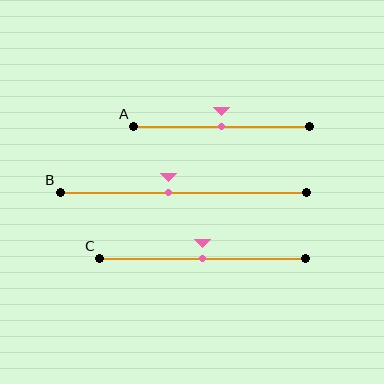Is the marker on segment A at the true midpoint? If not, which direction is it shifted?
Yes, the marker on segment A is at the true midpoint.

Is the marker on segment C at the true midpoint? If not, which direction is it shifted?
Yes, the marker on segment C is at the true midpoint.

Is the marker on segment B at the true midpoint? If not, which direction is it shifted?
No, the marker on segment B is shifted to the left by about 6% of the segment length.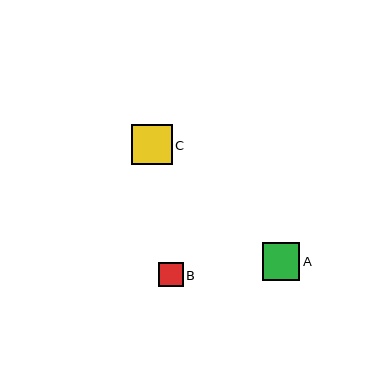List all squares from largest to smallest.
From largest to smallest: C, A, B.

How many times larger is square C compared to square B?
Square C is approximately 1.7 times the size of square B.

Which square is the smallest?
Square B is the smallest with a size of approximately 24 pixels.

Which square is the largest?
Square C is the largest with a size of approximately 40 pixels.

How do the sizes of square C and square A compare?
Square C and square A are approximately the same size.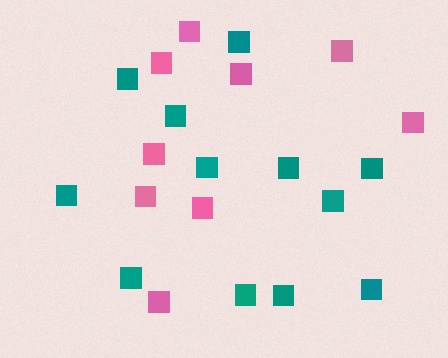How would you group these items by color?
There are 2 groups: one group of teal squares (12) and one group of pink squares (9).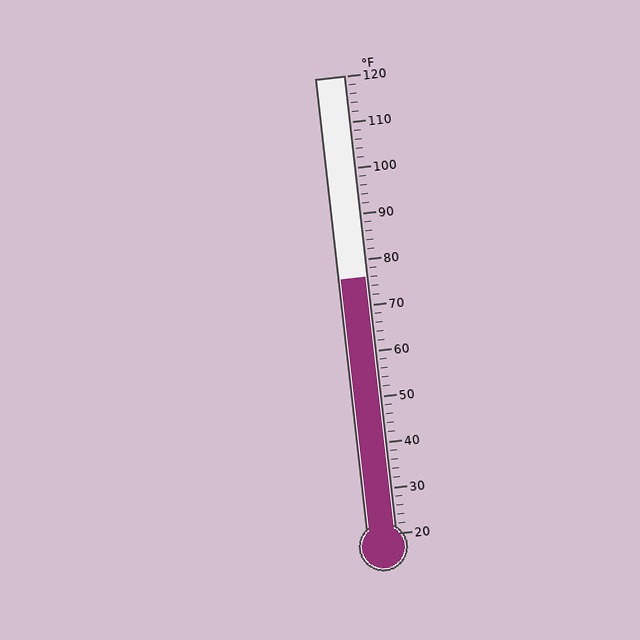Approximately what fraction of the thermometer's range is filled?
The thermometer is filled to approximately 55% of its range.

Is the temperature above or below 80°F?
The temperature is below 80°F.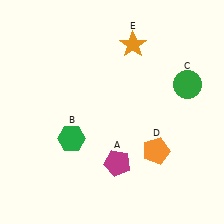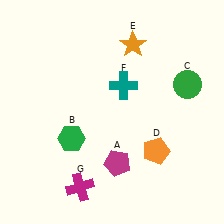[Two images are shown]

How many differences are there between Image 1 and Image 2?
There are 2 differences between the two images.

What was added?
A teal cross (F), a magenta cross (G) were added in Image 2.